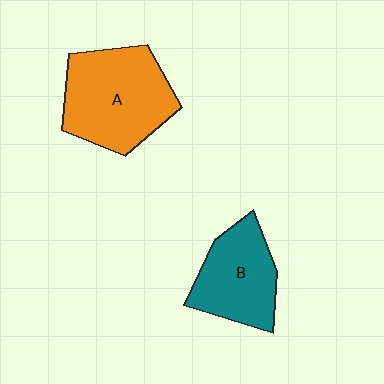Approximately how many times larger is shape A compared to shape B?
Approximately 1.4 times.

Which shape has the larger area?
Shape A (orange).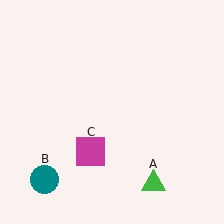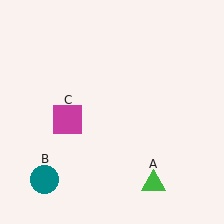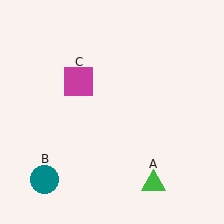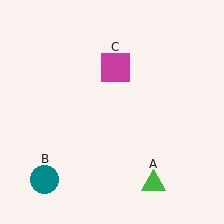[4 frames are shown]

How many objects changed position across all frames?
1 object changed position: magenta square (object C).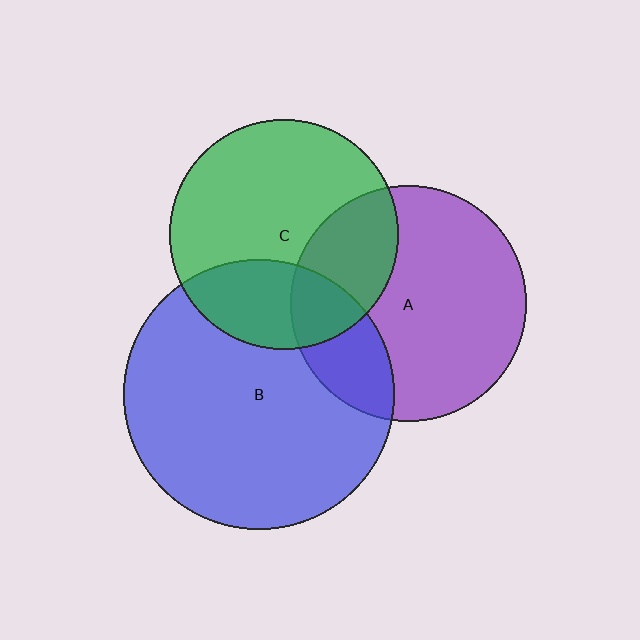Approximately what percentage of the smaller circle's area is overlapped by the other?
Approximately 25%.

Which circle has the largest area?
Circle B (blue).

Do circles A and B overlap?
Yes.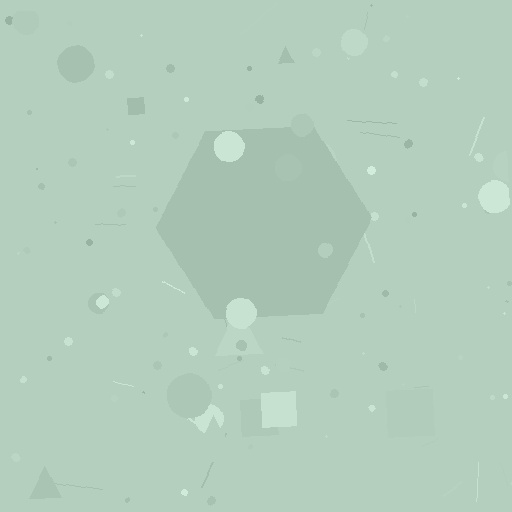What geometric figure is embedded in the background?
A hexagon is embedded in the background.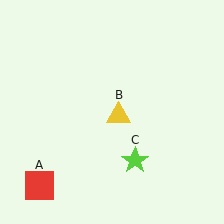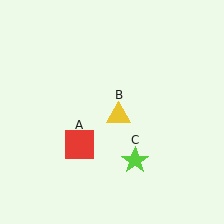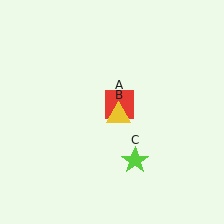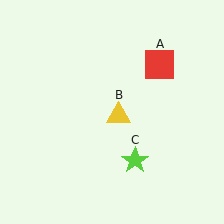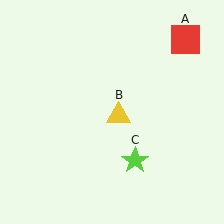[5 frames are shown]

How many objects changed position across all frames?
1 object changed position: red square (object A).